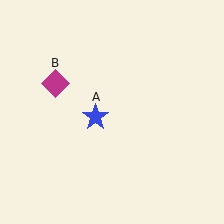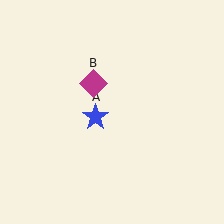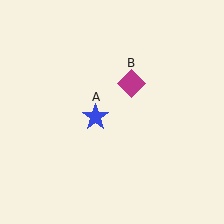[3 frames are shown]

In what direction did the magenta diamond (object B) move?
The magenta diamond (object B) moved right.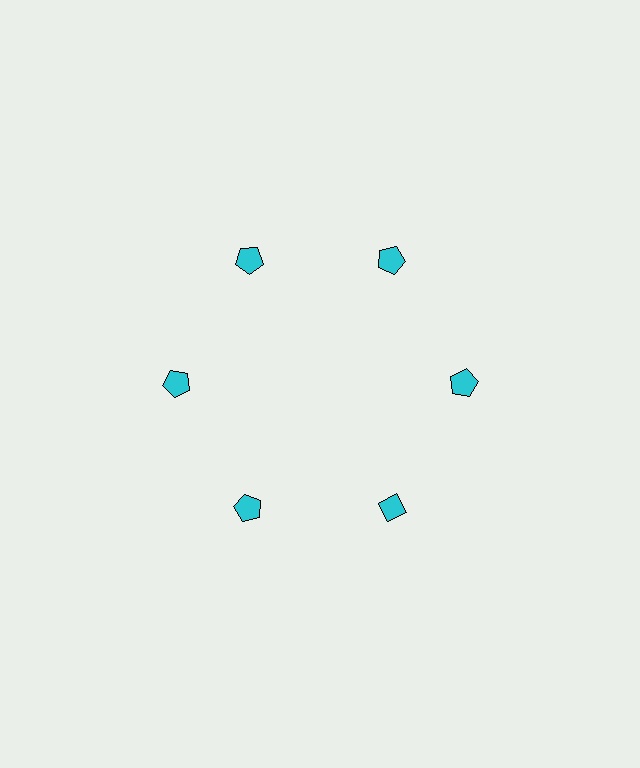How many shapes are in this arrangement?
There are 6 shapes arranged in a ring pattern.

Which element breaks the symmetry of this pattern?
The cyan diamond at roughly the 5 o'clock position breaks the symmetry. All other shapes are cyan pentagons.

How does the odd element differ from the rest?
It has a different shape: diamond instead of pentagon.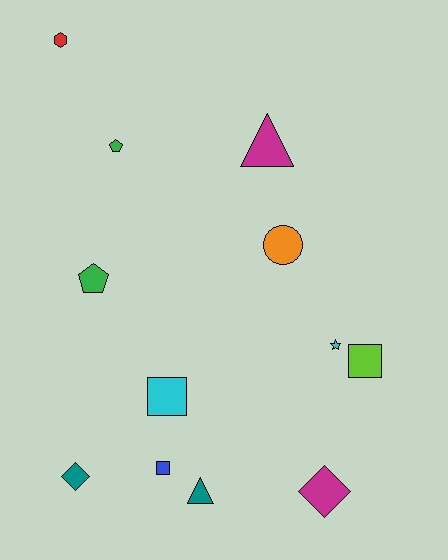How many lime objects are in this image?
There is 1 lime object.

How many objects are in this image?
There are 12 objects.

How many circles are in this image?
There is 1 circle.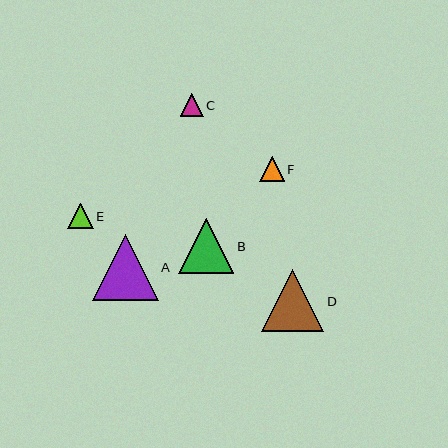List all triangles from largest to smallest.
From largest to smallest: A, D, B, E, F, C.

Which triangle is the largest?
Triangle A is the largest with a size of approximately 66 pixels.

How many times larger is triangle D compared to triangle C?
Triangle D is approximately 2.7 times the size of triangle C.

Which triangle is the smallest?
Triangle C is the smallest with a size of approximately 23 pixels.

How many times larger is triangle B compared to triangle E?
Triangle B is approximately 2.2 times the size of triangle E.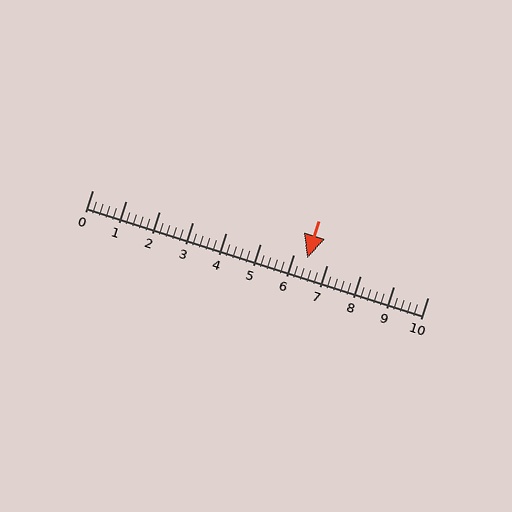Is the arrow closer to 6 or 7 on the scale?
The arrow is closer to 6.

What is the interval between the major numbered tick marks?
The major tick marks are spaced 1 units apart.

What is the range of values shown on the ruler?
The ruler shows values from 0 to 10.